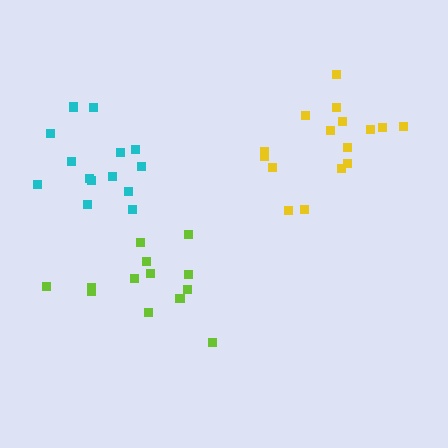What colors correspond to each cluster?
The clusters are colored: yellow, lime, cyan.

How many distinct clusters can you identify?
There are 3 distinct clusters.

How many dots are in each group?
Group 1: 16 dots, Group 2: 13 dots, Group 3: 14 dots (43 total).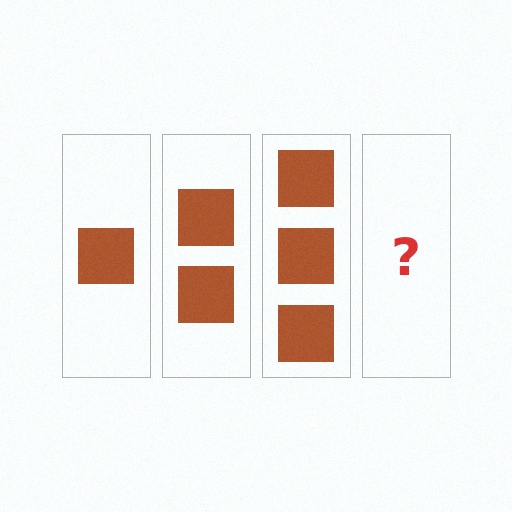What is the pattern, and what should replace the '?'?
The pattern is that each step adds one more square. The '?' should be 4 squares.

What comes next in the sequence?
The next element should be 4 squares.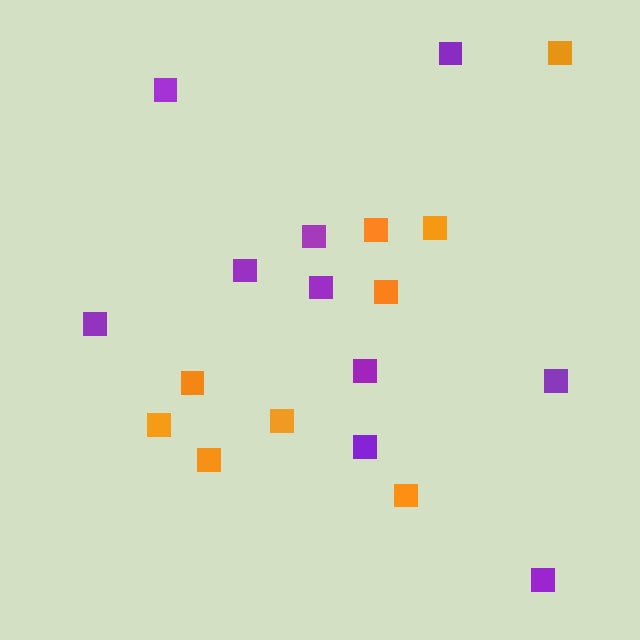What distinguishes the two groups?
There are 2 groups: one group of orange squares (9) and one group of purple squares (10).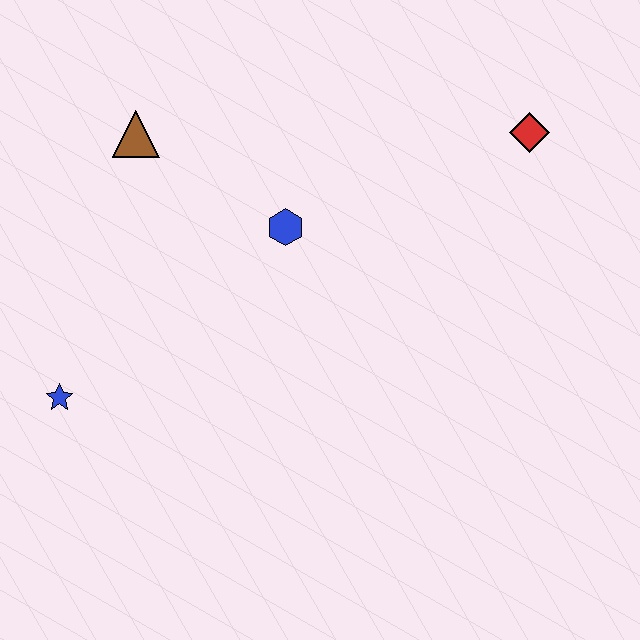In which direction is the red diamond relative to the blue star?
The red diamond is to the right of the blue star.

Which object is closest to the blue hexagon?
The brown triangle is closest to the blue hexagon.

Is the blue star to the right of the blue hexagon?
No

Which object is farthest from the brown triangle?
The red diamond is farthest from the brown triangle.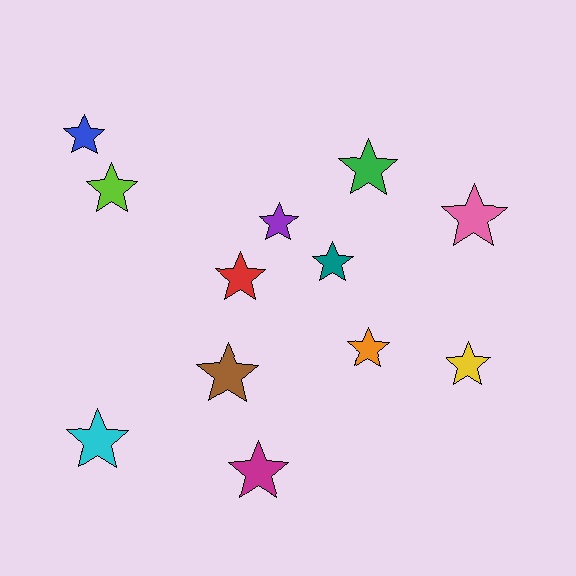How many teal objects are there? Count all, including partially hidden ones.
There is 1 teal object.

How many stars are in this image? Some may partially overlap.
There are 12 stars.